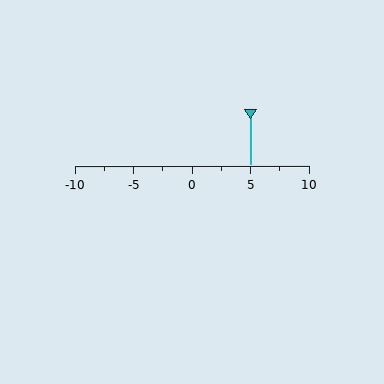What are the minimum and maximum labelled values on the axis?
The axis runs from -10 to 10.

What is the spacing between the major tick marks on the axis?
The major ticks are spaced 5 apart.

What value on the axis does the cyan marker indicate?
The marker indicates approximately 5.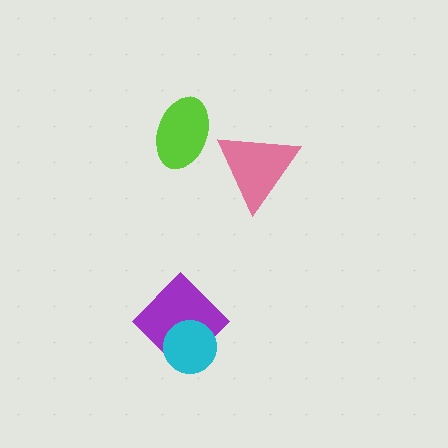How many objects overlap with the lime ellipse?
0 objects overlap with the lime ellipse.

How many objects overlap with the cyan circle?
1 object overlaps with the cyan circle.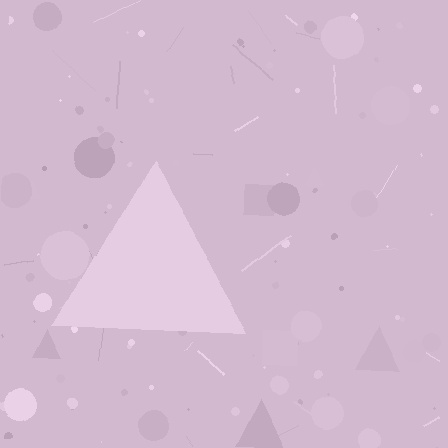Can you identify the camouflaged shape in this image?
The camouflaged shape is a triangle.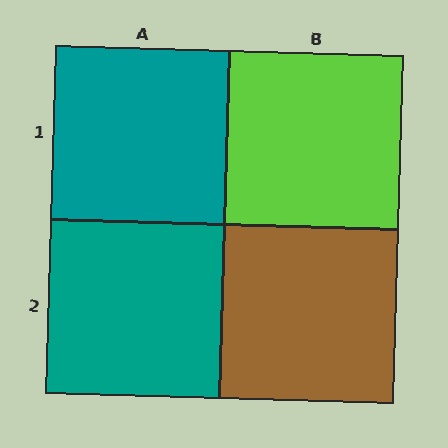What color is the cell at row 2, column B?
Brown.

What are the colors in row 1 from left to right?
Teal, lime.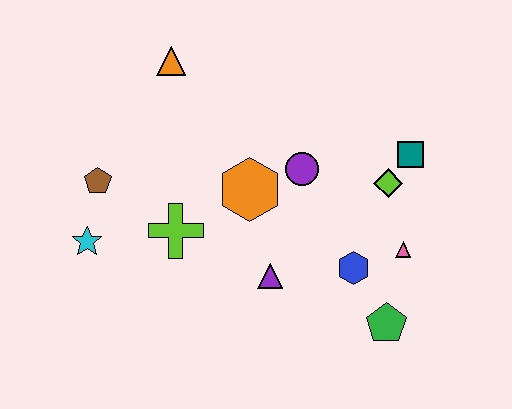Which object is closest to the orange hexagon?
The purple circle is closest to the orange hexagon.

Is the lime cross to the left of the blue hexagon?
Yes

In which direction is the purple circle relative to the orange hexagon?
The purple circle is to the right of the orange hexagon.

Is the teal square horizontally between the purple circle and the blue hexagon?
No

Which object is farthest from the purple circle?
The cyan star is farthest from the purple circle.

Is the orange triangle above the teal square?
Yes